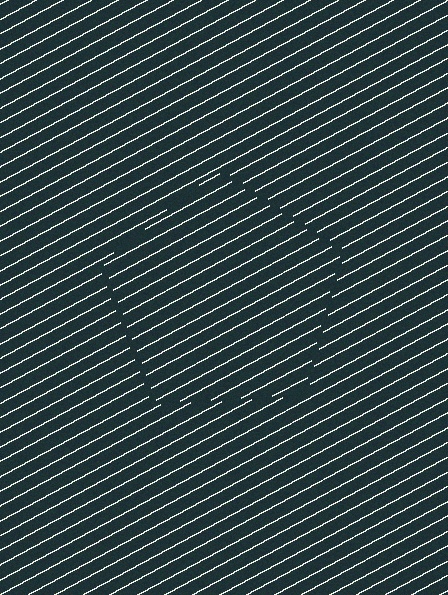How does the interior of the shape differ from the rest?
The interior of the shape contains the same grating, shifted by half a period — the contour is defined by the phase discontinuity where line-ends from the inner and outer gratings abut.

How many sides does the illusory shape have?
5 sides — the line-ends trace a pentagon.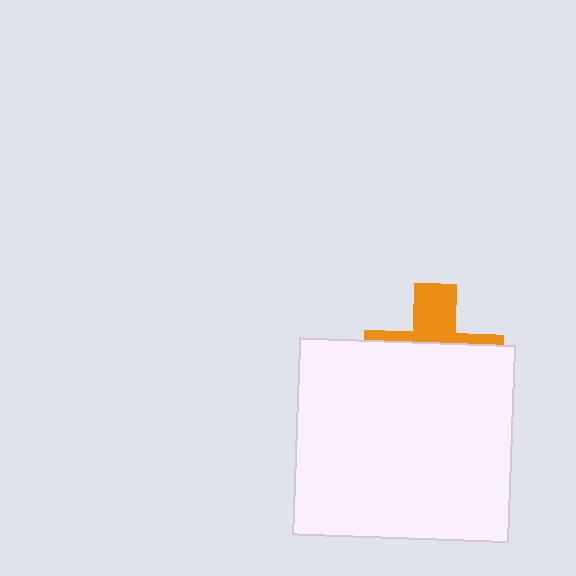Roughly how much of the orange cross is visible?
A small part of it is visible (roughly 35%).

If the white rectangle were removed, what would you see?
You would see the complete orange cross.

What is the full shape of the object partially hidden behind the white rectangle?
The partially hidden object is an orange cross.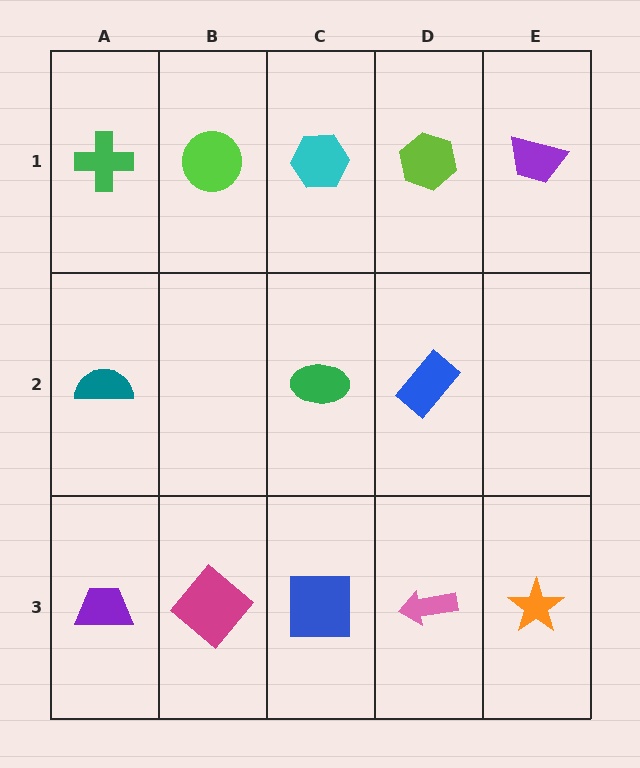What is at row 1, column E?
A purple trapezoid.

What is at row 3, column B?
A magenta diamond.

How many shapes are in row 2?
3 shapes.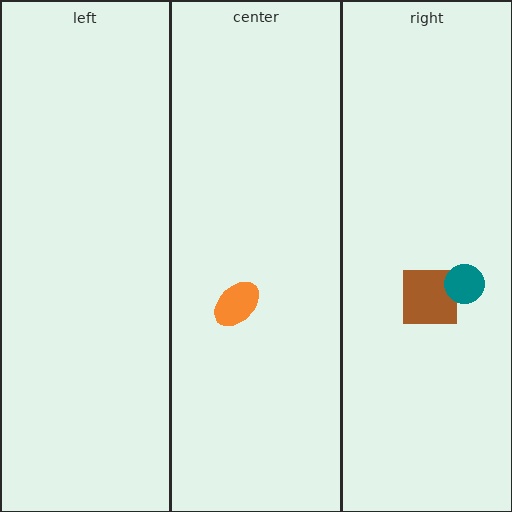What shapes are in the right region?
The brown square, the teal circle.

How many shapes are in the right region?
2.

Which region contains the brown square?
The right region.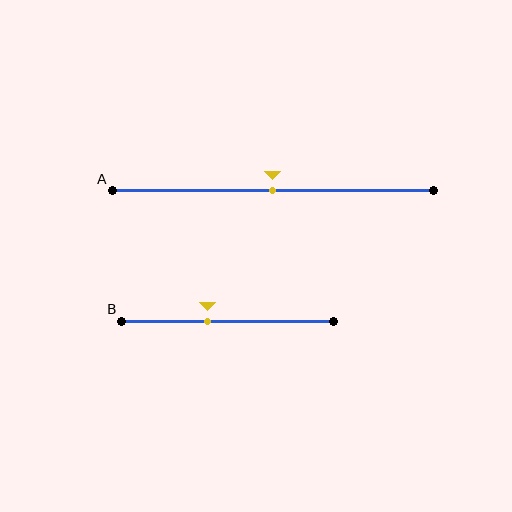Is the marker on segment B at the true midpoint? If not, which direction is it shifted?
No, the marker on segment B is shifted to the left by about 10% of the segment length.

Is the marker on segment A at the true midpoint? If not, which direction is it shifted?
Yes, the marker on segment A is at the true midpoint.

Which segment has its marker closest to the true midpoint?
Segment A has its marker closest to the true midpoint.